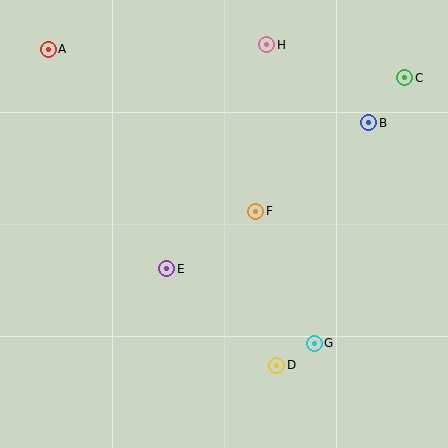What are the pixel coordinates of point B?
Point B is at (369, 123).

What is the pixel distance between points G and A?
The distance between G and A is 396 pixels.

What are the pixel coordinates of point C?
Point C is at (405, 78).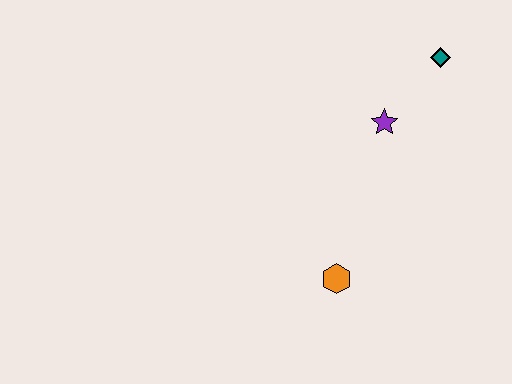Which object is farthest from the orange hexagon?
The teal diamond is farthest from the orange hexagon.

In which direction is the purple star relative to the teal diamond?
The purple star is below the teal diamond.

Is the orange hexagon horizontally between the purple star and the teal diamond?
No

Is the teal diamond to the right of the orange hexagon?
Yes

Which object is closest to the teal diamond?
The purple star is closest to the teal diamond.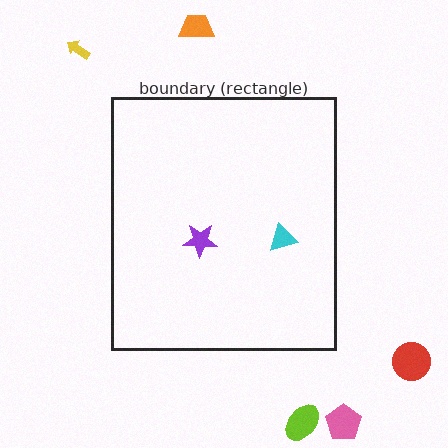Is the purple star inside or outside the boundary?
Inside.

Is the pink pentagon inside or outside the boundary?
Outside.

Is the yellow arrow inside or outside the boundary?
Outside.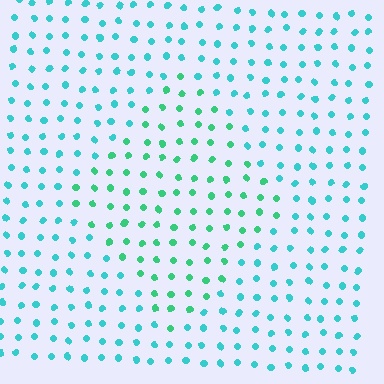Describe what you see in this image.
The image is filled with small cyan elements in a uniform arrangement. A diamond-shaped region is visible where the elements are tinted to a slightly different hue, forming a subtle color boundary.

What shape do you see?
I see a diamond.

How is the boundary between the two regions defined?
The boundary is defined purely by a slight shift in hue (about 32 degrees). Spacing, size, and orientation are identical on both sides.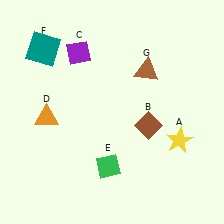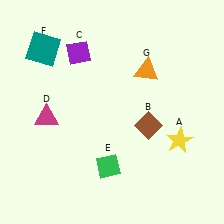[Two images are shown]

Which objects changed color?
D changed from orange to magenta. G changed from brown to orange.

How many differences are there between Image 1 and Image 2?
There are 2 differences between the two images.